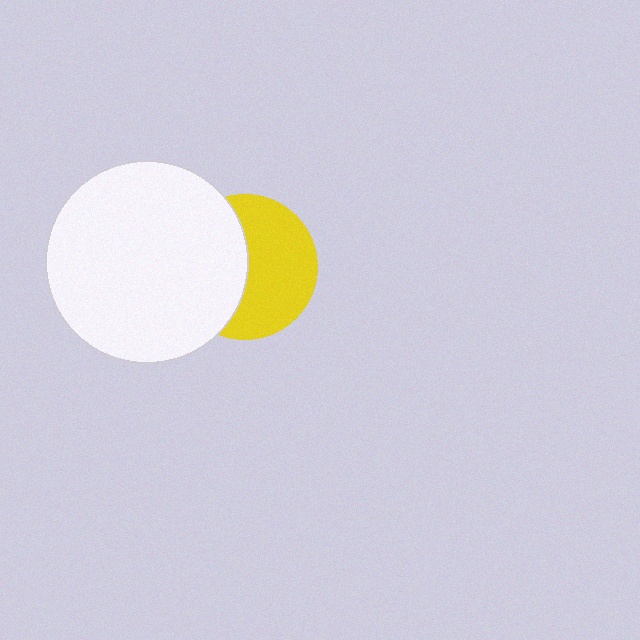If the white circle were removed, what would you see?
You would see the complete yellow circle.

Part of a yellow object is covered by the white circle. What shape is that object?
It is a circle.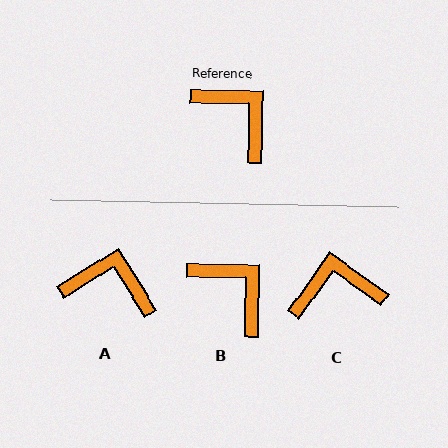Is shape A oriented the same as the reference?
No, it is off by about 32 degrees.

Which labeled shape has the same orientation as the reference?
B.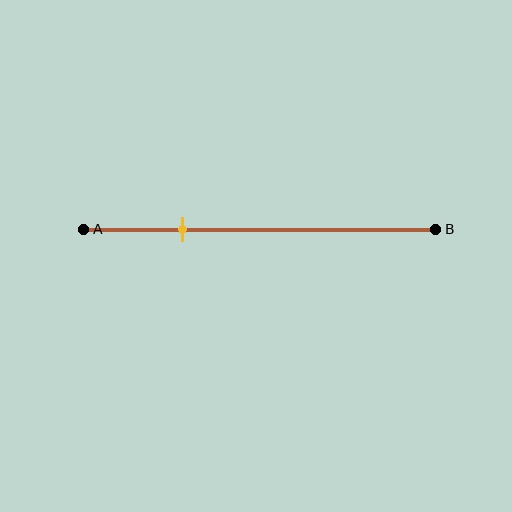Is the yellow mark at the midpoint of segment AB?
No, the mark is at about 30% from A, not at the 50% midpoint.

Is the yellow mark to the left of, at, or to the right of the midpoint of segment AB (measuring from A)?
The yellow mark is to the left of the midpoint of segment AB.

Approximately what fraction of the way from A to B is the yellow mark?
The yellow mark is approximately 30% of the way from A to B.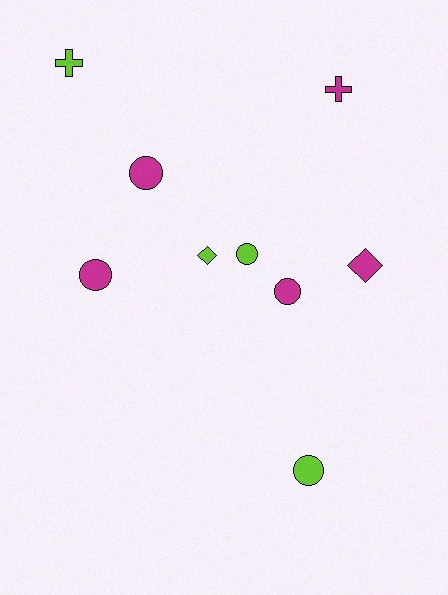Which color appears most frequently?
Magenta, with 5 objects.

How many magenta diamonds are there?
There is 1 magenta diamond.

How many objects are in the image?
There are 9 objects.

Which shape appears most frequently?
Circle, with 5 objects.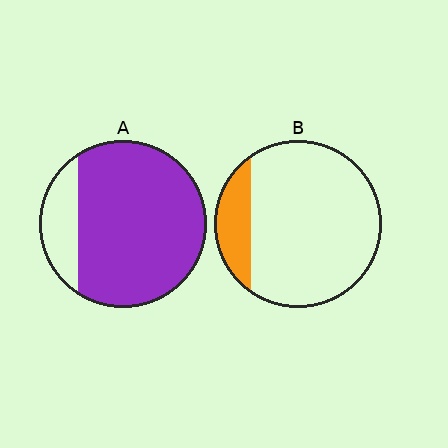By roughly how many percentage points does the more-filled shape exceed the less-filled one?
By roughly 65 percentage points (A over B).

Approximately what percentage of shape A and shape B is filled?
A is approximately 80% and B is approximately 15%.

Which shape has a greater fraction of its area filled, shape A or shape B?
Shape A.